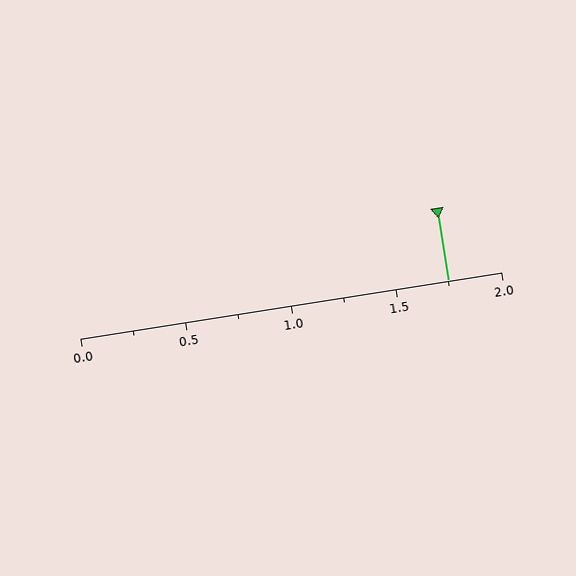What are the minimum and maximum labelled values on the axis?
The axis runs from 0.0 to 2.0.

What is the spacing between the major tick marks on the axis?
The major ticks are spaced 0.5 apart.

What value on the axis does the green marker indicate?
The marker indicates approximately 1.75.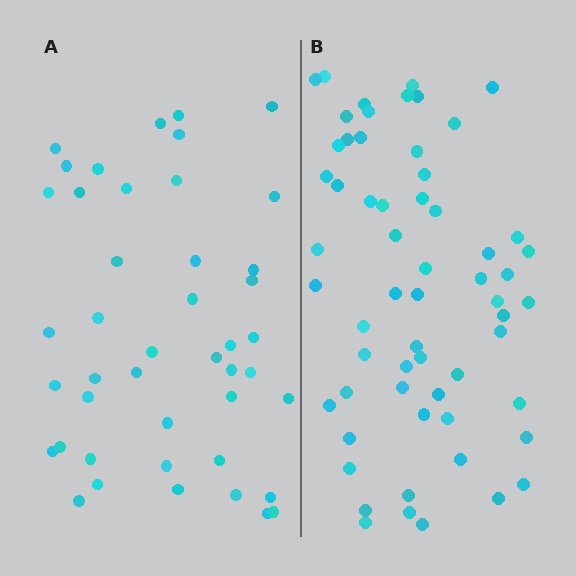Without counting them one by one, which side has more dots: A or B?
Region B (the right region) has more dots.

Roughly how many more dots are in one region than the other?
Region B has approximately 15 more dots than region A.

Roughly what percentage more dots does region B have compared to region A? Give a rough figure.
About 35% more.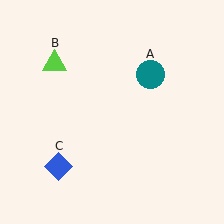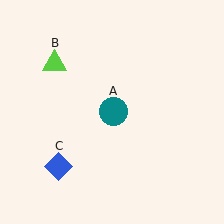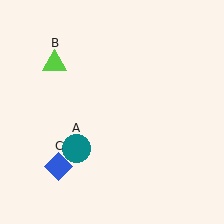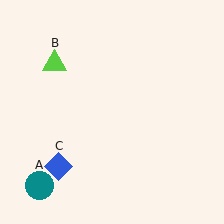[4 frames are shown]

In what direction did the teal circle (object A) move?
The teal circle (object A) moved down and to the left.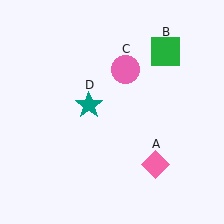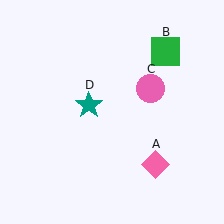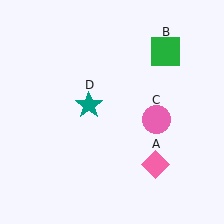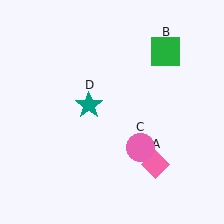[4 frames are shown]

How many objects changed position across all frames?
1 object changed position: pink circle (object C).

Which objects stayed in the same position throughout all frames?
Pink diamond (object A) and green square (object B) and teal star (object D) remained stationary.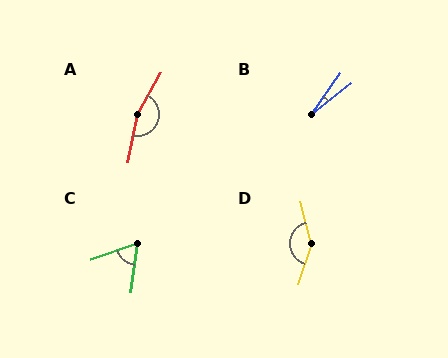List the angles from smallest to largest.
B (16°), C (64°), D (147°), A (162°).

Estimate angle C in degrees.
Approximately 64 degrees.